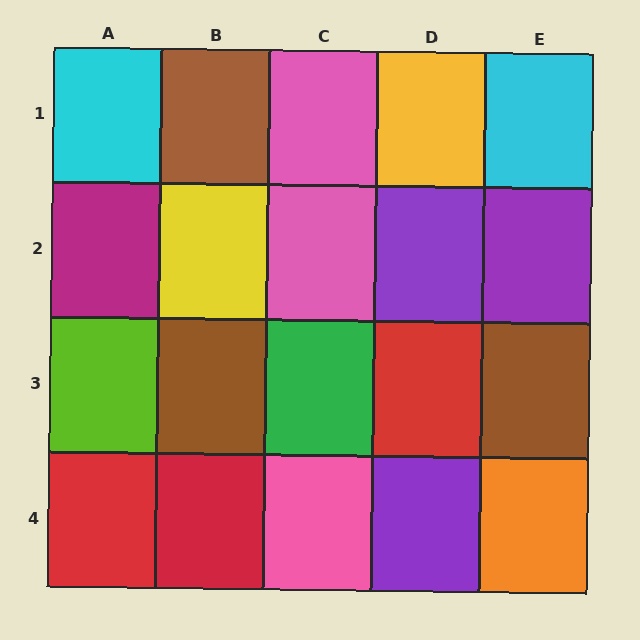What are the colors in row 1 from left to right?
Cyan, brown, pink, yellow, cyan.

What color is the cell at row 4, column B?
Red.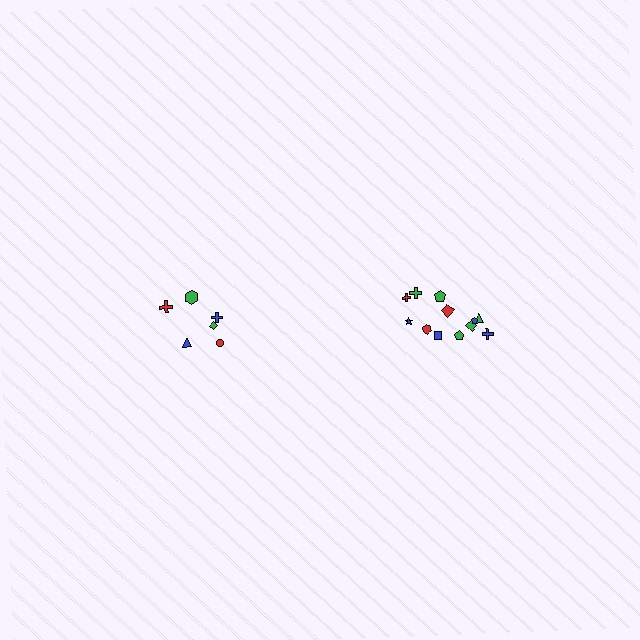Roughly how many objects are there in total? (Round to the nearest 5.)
Roughly 20 objects in total.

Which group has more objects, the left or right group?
The right group.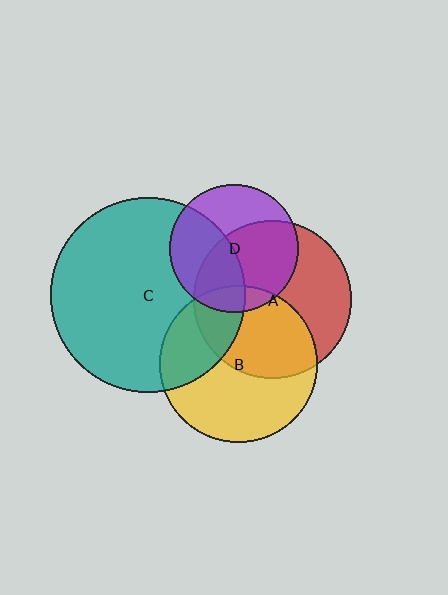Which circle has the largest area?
Circle C (teal).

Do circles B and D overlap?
Yes.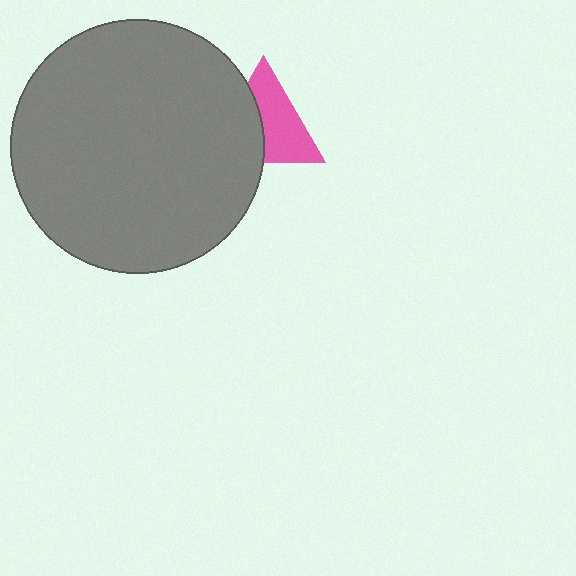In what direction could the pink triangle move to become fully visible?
The pink triangle could move right. That would shift it out from behind the gray circle entirely.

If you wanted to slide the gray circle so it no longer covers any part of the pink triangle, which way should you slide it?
Slide it left — that is the most direct way to separate the two shapes.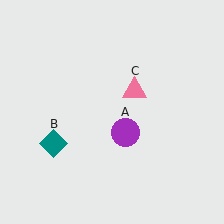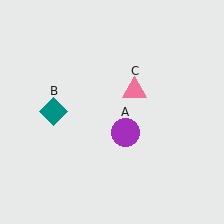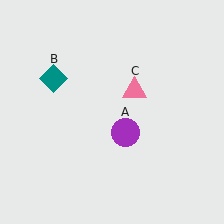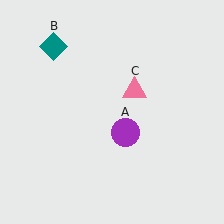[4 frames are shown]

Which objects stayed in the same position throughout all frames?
Purple circle (object A) and pink triangle (object C) remained stationary.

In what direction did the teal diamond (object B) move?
The teal diamond (object B) moved up.